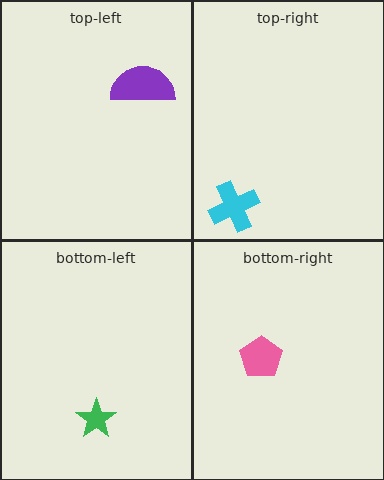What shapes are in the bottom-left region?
The green star.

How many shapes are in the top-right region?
1.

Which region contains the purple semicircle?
The top-left region.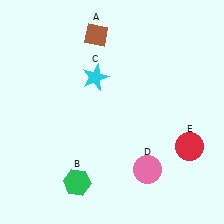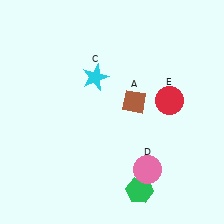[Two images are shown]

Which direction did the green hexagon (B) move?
The green hexagon (B) moved right.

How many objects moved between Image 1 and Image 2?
3 objects moved between the two images.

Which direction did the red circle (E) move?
The red circle (E) moved up.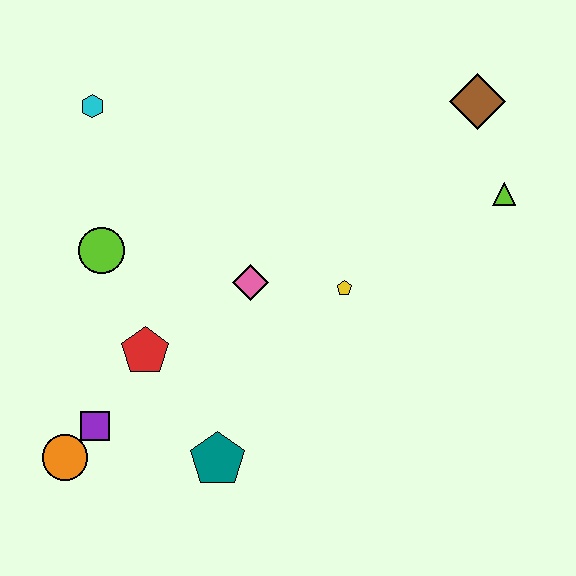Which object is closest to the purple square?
The orange circle is closest to the purple square.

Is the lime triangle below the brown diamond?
Yes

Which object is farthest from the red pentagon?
The brown diamond is farthest from the red pentagon.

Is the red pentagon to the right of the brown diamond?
No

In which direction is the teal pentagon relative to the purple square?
The teal pentagon is to the right of the purple square.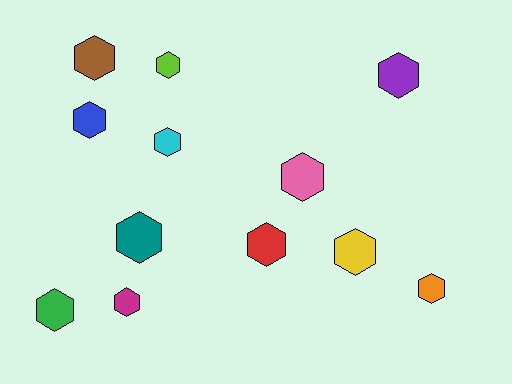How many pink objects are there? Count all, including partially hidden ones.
There is 1 pink object.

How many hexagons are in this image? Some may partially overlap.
There are 12 hexagons.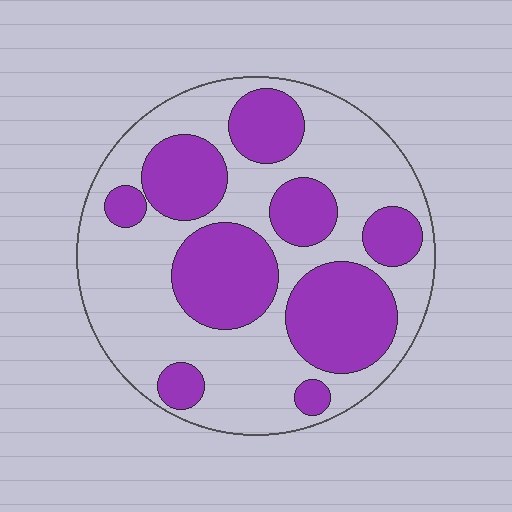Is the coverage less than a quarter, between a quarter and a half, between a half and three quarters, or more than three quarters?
Between a quarter and a half.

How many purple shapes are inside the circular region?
9.